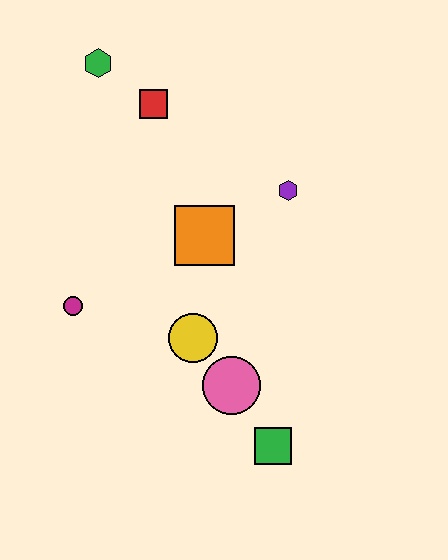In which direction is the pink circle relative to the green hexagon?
The pink circle is below the green hexagon.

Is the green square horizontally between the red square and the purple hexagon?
Yes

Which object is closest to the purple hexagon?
The orange square is closest to the purple hexagon.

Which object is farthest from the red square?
The green square is farthest from the red square.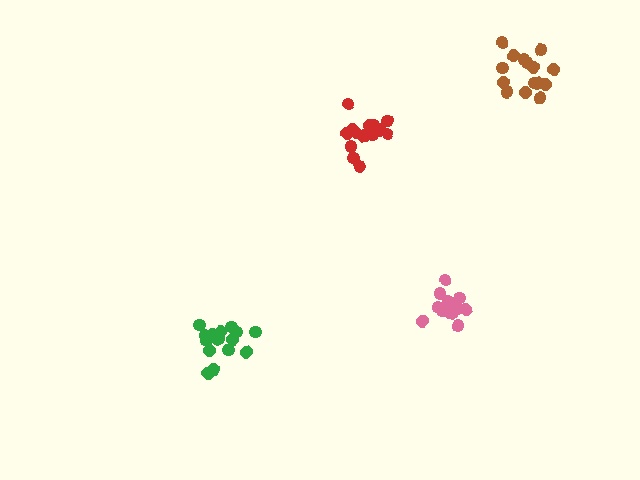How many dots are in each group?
Group 1: 16 dots, Group 2: 16 dots, Group 3: 13 dots, Group 4: 16 dots (61 total).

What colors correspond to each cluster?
The clusters are colored: brown, green, pink, red.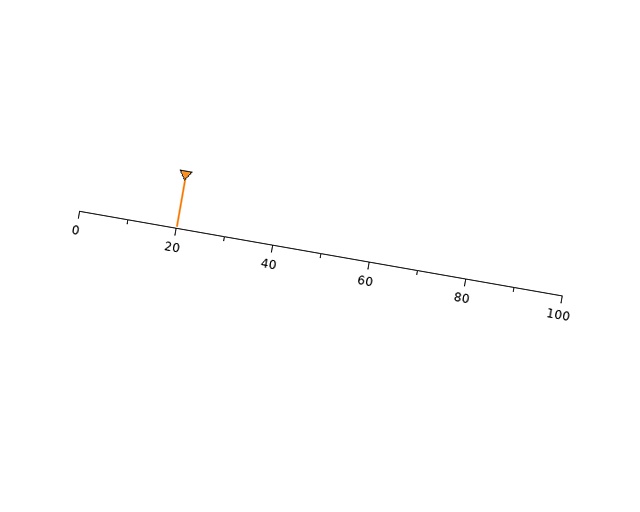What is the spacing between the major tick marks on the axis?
The major ticks are spaced 20 apart.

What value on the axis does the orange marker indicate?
The marker indicates approximately 20.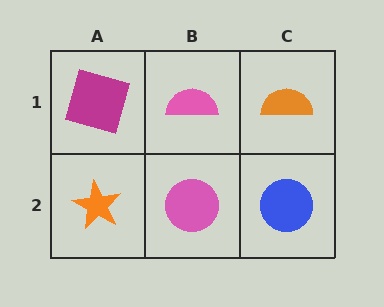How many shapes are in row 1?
3 shapes.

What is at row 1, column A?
A magenta square.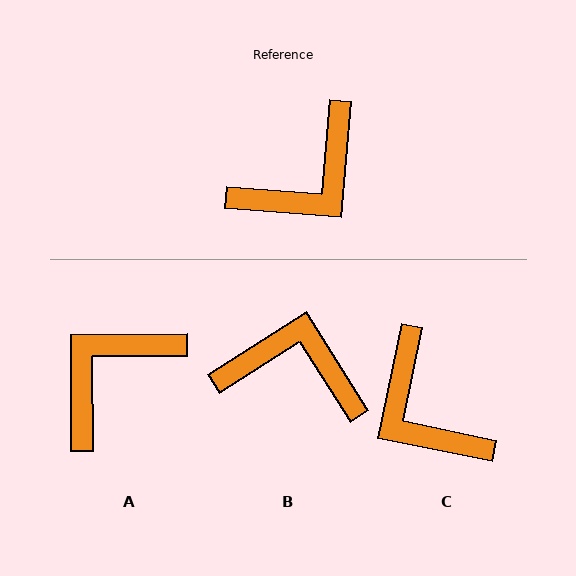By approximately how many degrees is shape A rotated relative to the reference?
Approximately 175 degrees clockwise.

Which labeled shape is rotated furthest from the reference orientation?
A, about 175 degrees away.